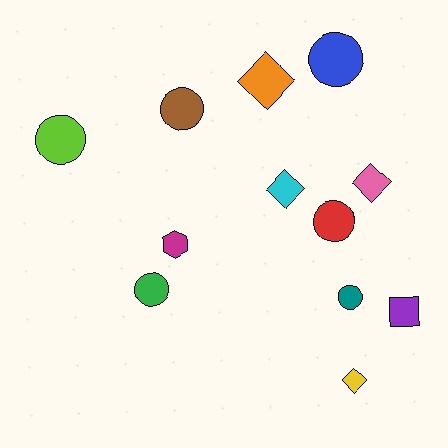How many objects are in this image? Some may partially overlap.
There are 12 objects.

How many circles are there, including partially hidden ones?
There are 6 circles.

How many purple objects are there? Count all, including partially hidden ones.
There is 1 purple object.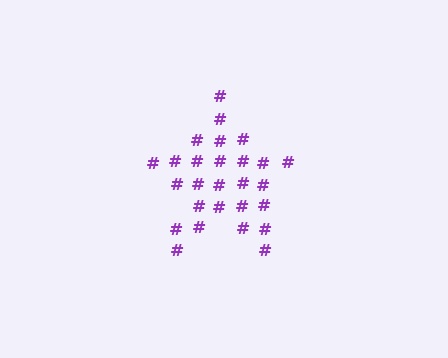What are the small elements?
The small elements are hash symbols.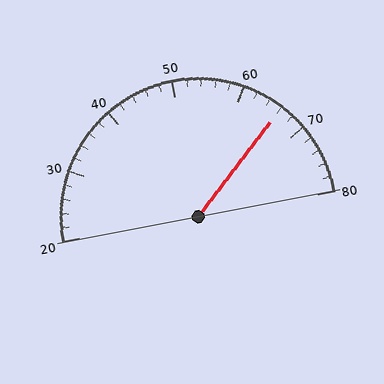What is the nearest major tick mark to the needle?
The nearest major tick mark is 70.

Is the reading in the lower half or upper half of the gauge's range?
The reading is in the upper half of the range (20 to 80).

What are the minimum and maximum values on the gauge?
The gauge ranges from 20 to 80.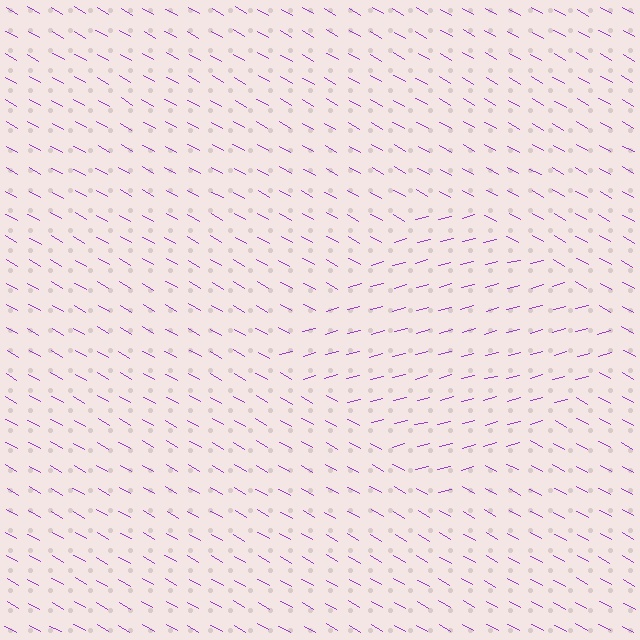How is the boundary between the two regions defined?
The boundary is defined purely by a change in line orientation (approximately 45 degrees difference). All lines are the same color and thickness.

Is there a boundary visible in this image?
Yes, there is a texture boundary formed by a change in line orientation.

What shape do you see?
I see a diamond.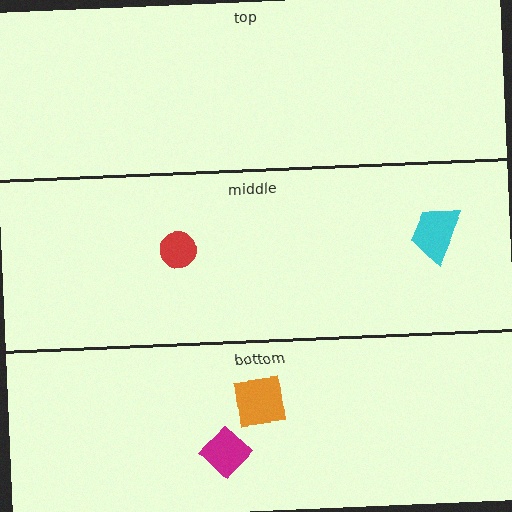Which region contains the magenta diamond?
The bottom region.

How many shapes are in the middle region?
2.